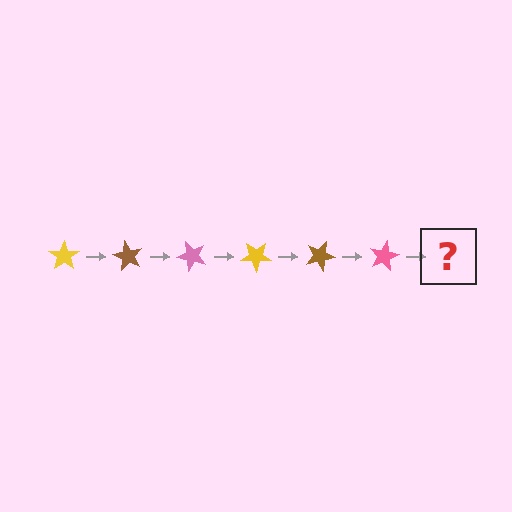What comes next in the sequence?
The next element should be a yellow star, rotated 360 degrees from the start.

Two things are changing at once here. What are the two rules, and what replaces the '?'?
The two rules are that it rotates 60 degrees each step and the color cycles through yellow, brown, and pink. The '?' should be a yellow star, rotated 360 degrees from the start.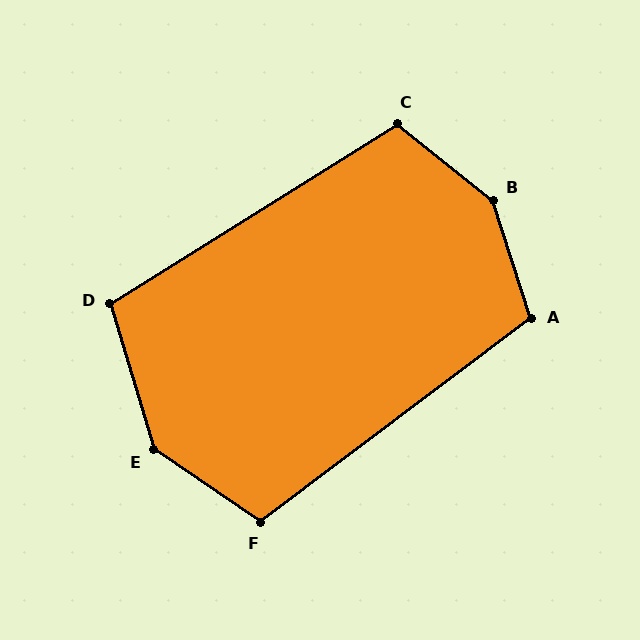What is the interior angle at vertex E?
Approximately 141 degrees (obtuse).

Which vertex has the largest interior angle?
B, at approximately 146 degrees.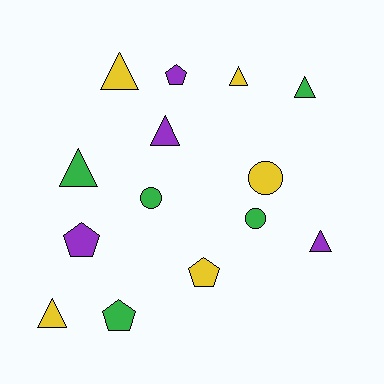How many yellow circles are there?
There is 1 yellow circle.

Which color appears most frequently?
Yellow, with 5 objects.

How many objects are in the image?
There are 14 objects.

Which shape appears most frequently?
Triangle, with 7 objects.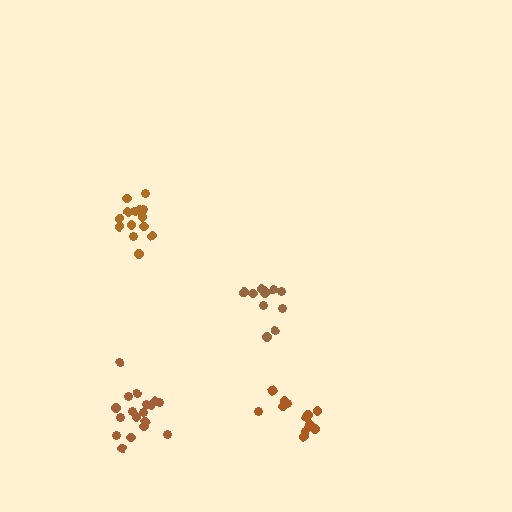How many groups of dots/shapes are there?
There are 4 groups.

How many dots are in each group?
Group 1: 12 dots, Group 2: 12 dots, Group 3: 15 dots, Group 4: 18 dots (57 total).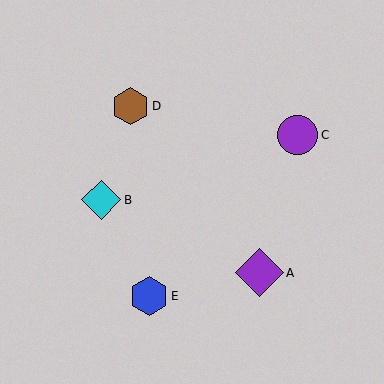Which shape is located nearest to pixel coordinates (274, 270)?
The purple diamond (labeled A) at (260, 273) is nearest to that location.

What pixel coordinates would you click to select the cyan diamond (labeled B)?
Click at (101, 200) to select the cyan diamond B.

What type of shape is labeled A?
Shape A is a purple diamond.